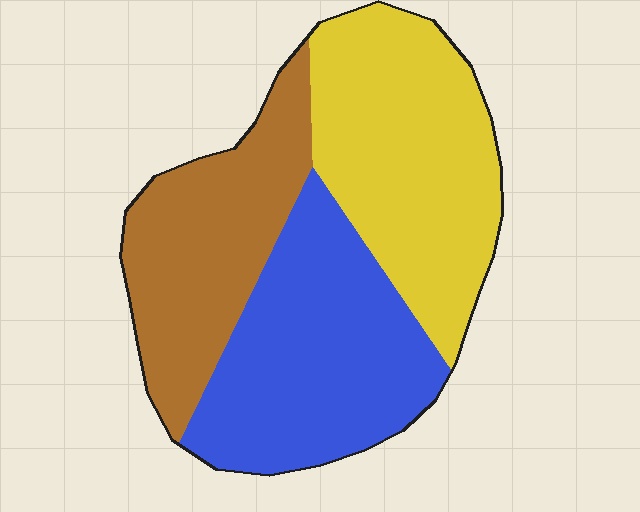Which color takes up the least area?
Brown, at roughly 30%.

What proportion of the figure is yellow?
Yellow covers about 35% of the figure.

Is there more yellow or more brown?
Yellow.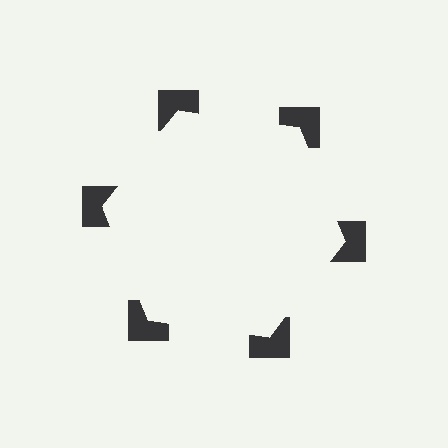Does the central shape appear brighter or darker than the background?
It typically appears slightly brighter than the background, even though no actual brightness change is drawn.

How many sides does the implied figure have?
6 sides.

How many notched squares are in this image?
There are 6 — one at each vertex of the illusory hexagon.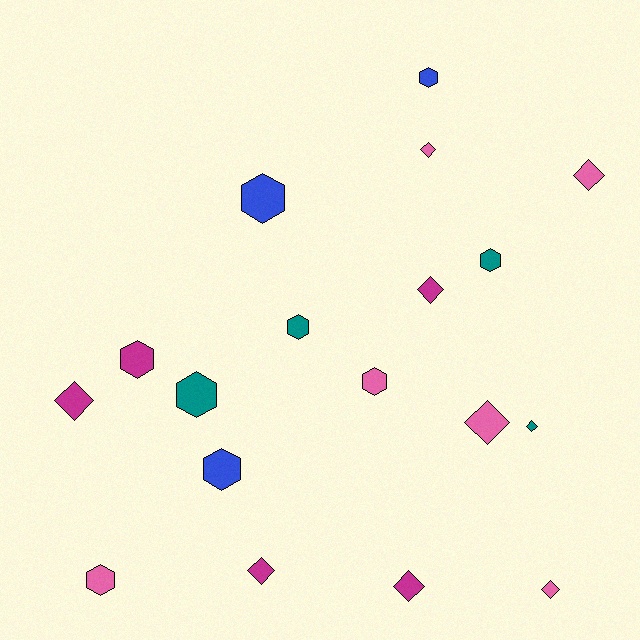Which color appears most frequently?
Pink, with 6 objects.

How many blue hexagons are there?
There are 3 blue hexagons.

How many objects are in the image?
There are 18 objects.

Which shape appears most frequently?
Diamond, with 9 objects.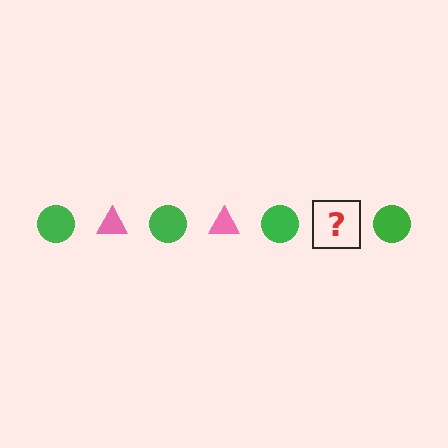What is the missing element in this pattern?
The missing element is a pink triangle.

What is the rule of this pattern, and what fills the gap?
The rule is that the pattern alternates between green circle and pink triangle. The gap should be filled with a pink triangle.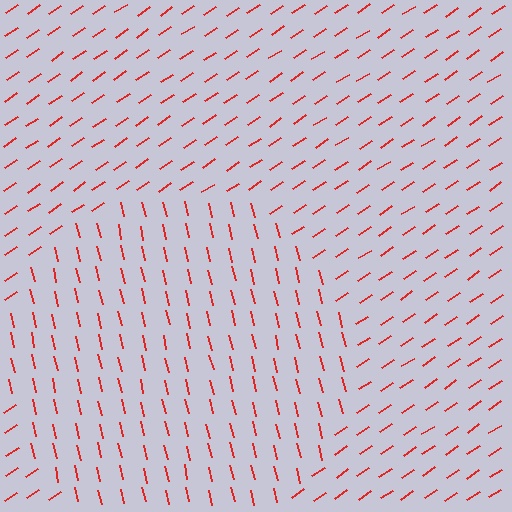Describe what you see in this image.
The image is filled with small red line segments. A circle region in the image has lines oriented differently from the surrounding lines, creating a visible texture boundary.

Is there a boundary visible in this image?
Yes, there is a texture boundary formed by a change in line orientation.